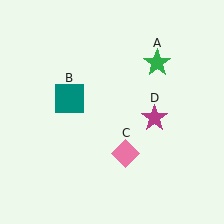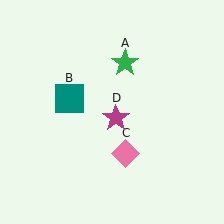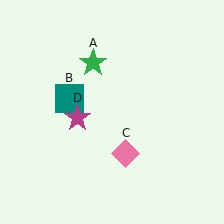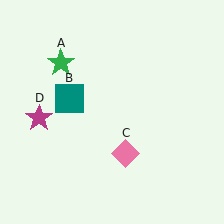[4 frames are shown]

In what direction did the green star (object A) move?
The green star (object A) moved left.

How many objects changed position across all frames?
2 objects changed position: green star (object A), magenta star (object D).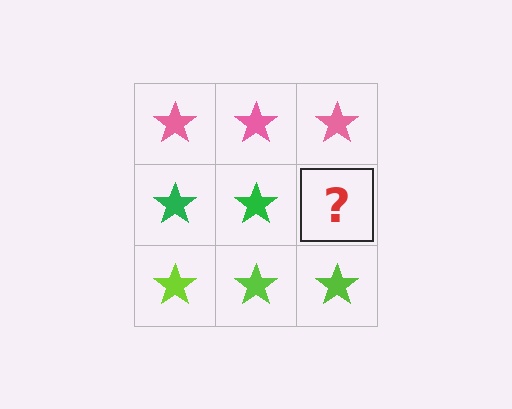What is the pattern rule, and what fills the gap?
The rule is that each row has a consistent color. The gap should be filled with a green star.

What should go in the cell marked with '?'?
The missing cell should contain a green star.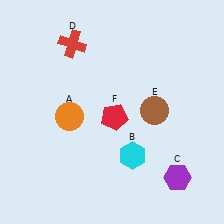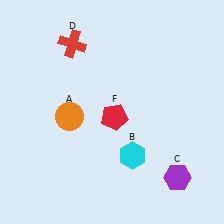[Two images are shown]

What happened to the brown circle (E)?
The brown circle (E) was removed in Image 2. It was in the top-right area of Image 1.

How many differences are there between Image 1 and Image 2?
There is 1 difference between the two images.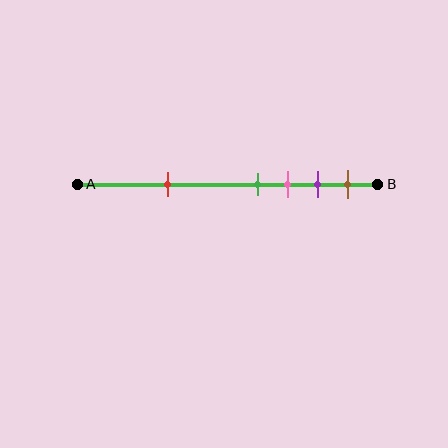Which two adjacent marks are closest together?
The green and pink marks are the closest adjacent pair.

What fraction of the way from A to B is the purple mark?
The purple mark is approximately 80% (0.8) of the way from A to B.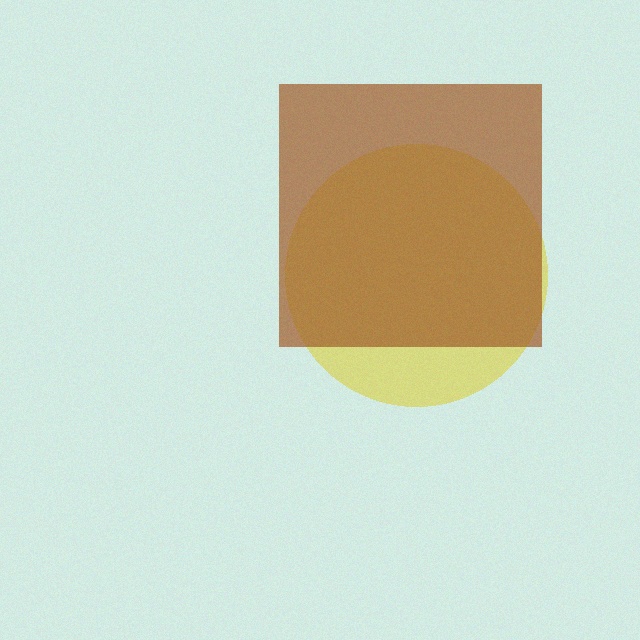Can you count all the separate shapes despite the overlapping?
Yes, there are 2 separate shapes.